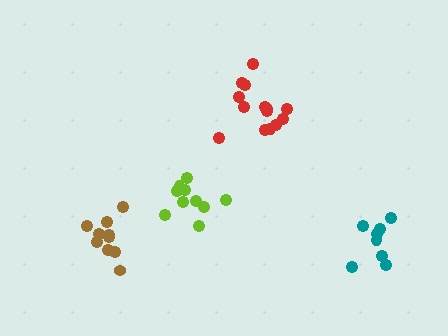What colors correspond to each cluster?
The clusters are colored: teal, lime, brown, red.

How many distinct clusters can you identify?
There are 4 distinct clusters.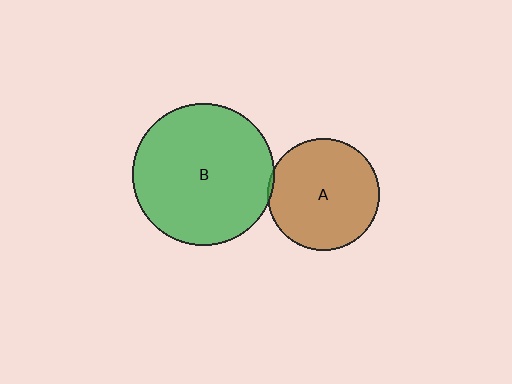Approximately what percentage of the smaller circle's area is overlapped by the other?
Approximately 5%.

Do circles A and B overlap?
Yes.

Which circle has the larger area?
Circle B (green).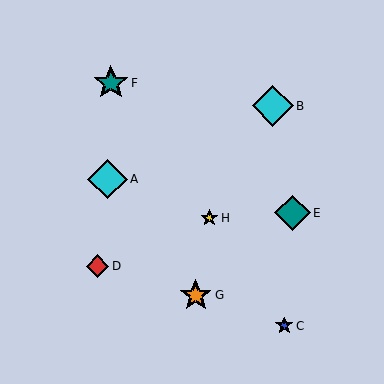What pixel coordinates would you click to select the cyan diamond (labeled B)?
Click at (273, 106) to select the cyan diamond B.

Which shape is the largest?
The cyan diamond (labeled B) is the largest.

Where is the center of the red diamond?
The center of the red diamond is at (97, 266).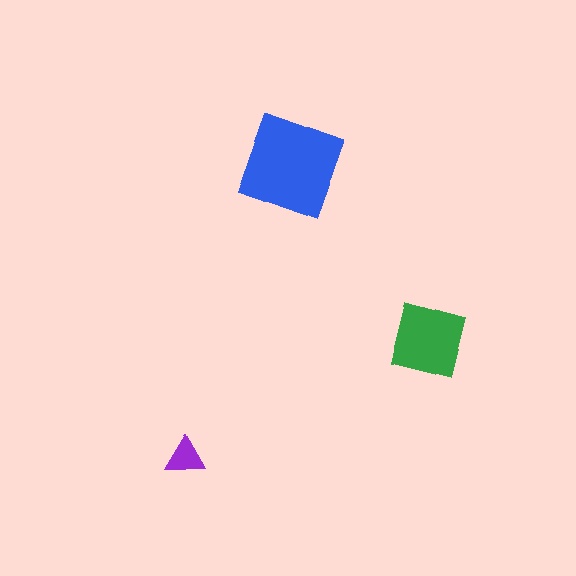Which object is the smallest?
The purple triangle.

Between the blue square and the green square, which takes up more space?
The blue square.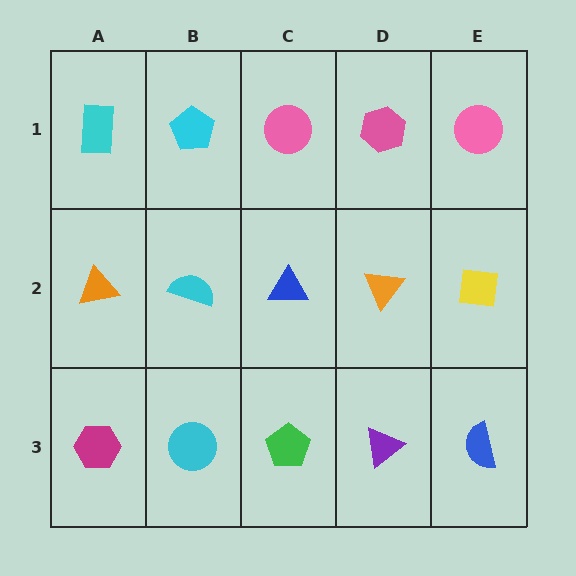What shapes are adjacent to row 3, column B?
A cyan semicircle (row 2, column B), a magenta hexagon (row 3, column A), a green pentagon (row 3, column C).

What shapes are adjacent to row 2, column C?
A pink circle (row 1, column C), a green pentagon (row 3, column C), a cyan semicircle (row 2, column B), an orange triangle (row 2, column D).